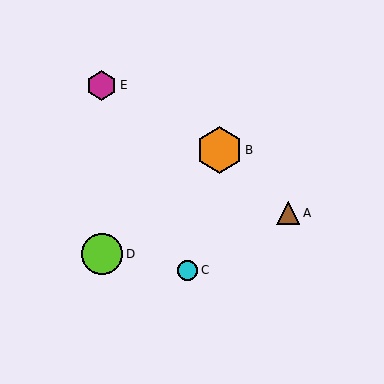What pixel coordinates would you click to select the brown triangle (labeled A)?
Click at (288, 213) to select the brown triangle A.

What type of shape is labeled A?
Shape A is a brown triangle.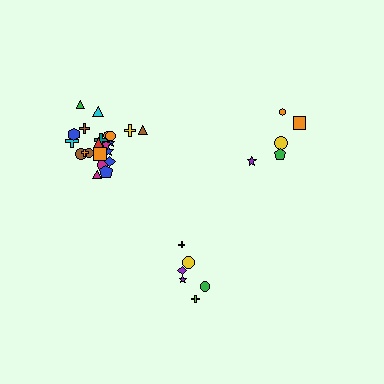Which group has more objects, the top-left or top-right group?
The top-left group.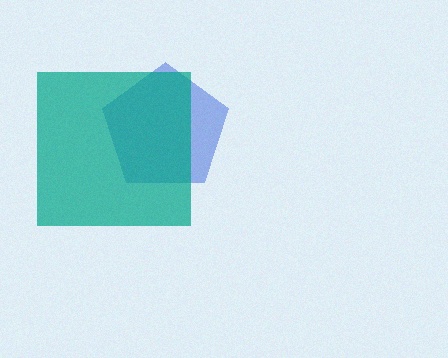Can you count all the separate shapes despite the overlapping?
Yes, there are 2 separate shapes.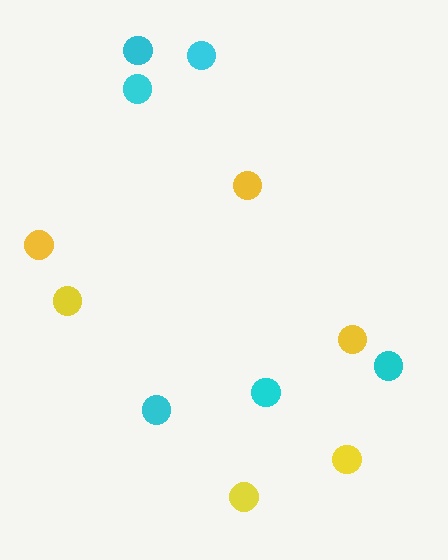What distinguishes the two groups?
There are 2 groups: one group of cyan circles (6) and one group of yellow circles (6).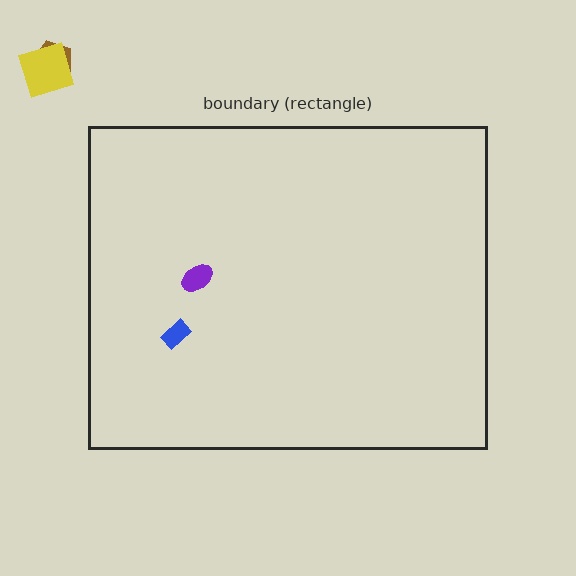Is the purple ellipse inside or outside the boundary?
Inside.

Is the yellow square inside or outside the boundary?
Outside.